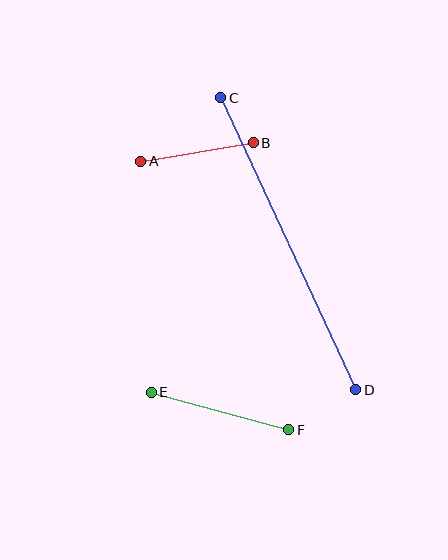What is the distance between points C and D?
The distance is approximately 322 pixels.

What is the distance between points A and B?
The distance is approximately 114 pixels.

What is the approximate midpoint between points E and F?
The midpoint is at approximately (220, 411) pixels.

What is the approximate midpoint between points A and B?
The midpoint is at approximately (197, 152) pixels.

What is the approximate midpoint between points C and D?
The midpoint is at approximately (288, 244) pixels.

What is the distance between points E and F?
The distance is approximately 142 pixels.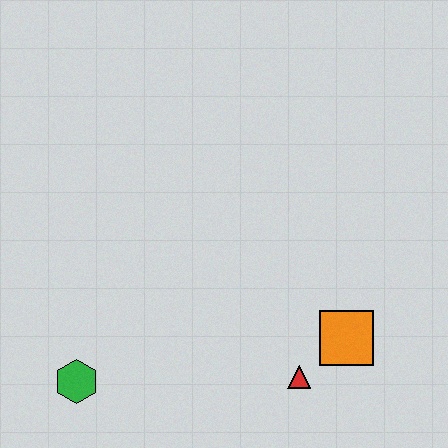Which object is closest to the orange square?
The red triangle is closest to the orange square.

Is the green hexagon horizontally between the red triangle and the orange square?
No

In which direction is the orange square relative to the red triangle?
The orange square is to the right of the red triangle.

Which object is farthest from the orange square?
The green hexagon is farthest from the orange square.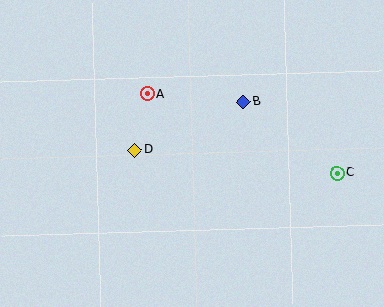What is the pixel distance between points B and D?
The distance between B and D is 119 pixels.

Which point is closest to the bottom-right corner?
Point C is closest to the bottom-right corner.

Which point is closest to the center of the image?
Point D at (134, 150) is closest to the center.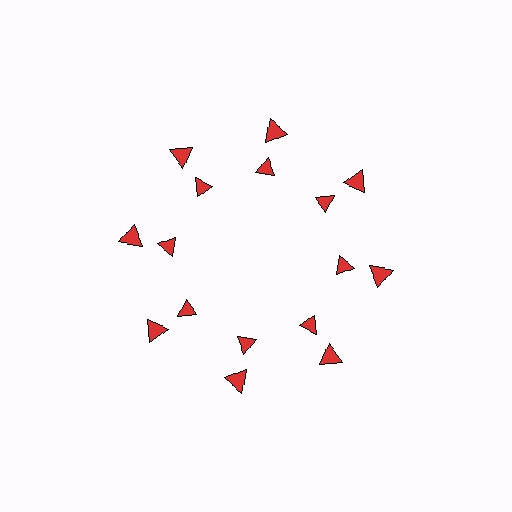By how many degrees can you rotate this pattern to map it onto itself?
The pattern maps onto itself every 45 degrees of rotation.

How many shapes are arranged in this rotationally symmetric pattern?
There are 16 shapes, arranged in 8 groups of 2.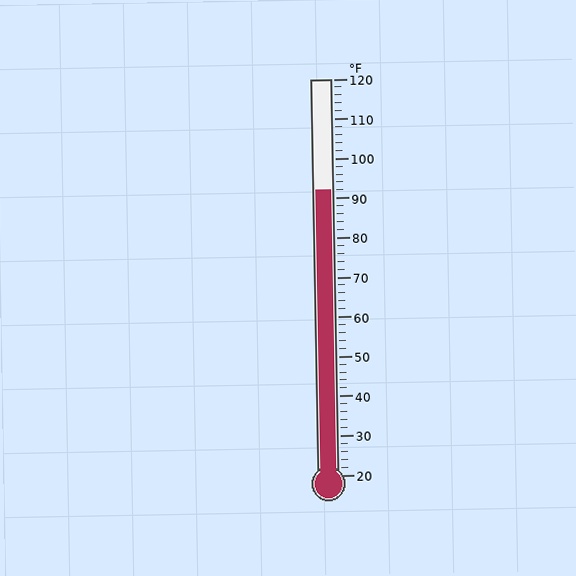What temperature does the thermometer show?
The thermometer shows approximately 92°F.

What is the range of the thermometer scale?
The thermometer scale ranges from 20°F to 120°F.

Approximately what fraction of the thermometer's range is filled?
The thermometer is filled to approximately 70% of its range.